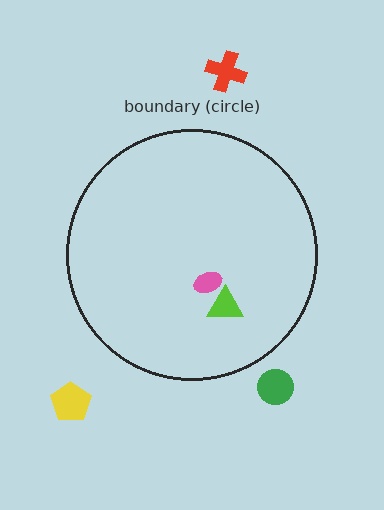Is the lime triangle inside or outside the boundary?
Inside.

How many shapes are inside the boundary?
2 inside, 3 outside.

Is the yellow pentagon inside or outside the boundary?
Outside.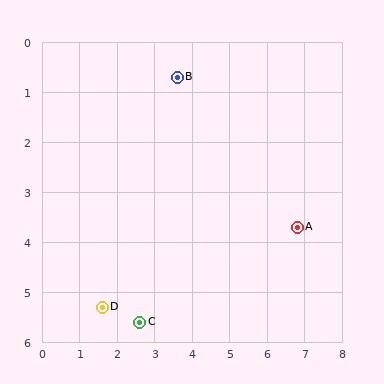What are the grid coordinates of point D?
Point D is at approximately (1.6, 5.3).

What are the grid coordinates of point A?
Point A is at approximately (6.8, 3.7).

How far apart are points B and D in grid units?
Points B and D are about 5.0 grid units apart.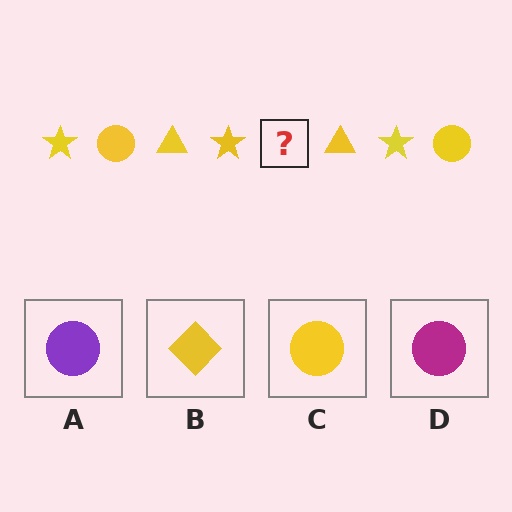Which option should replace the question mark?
Option C.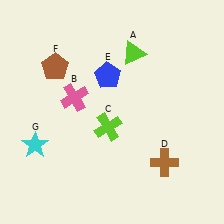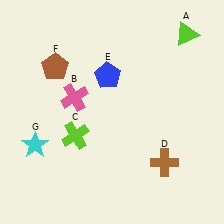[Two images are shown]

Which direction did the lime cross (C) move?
The lime cross (C) moved left.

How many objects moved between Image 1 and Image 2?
2 objects moved between the two images.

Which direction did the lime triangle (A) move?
The lime triangle (A) moved right.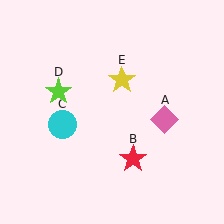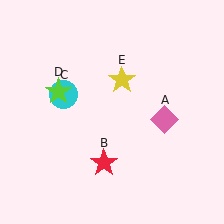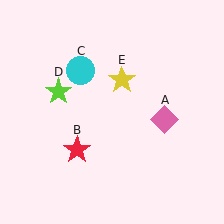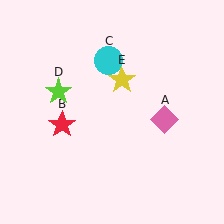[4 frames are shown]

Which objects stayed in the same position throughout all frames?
Pink diamond (object A) and lime star (object D) and yellow star (object E) remained stationary.